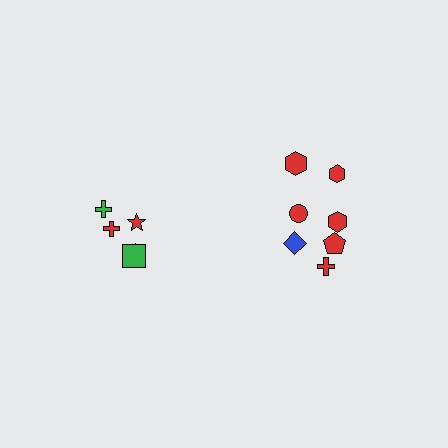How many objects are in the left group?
There are 5 objects.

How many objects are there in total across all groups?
There are 12 objects.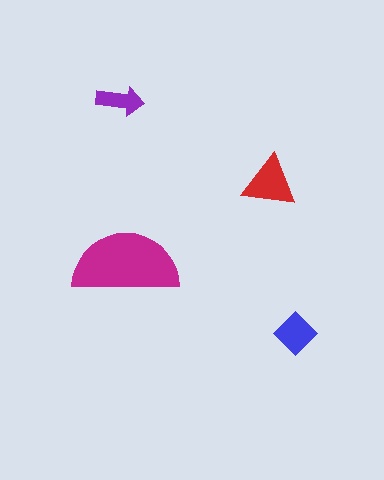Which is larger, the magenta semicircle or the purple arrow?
The magenta semicircle.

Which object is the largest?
The magenta semicircle.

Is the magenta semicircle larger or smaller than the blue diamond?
Larger.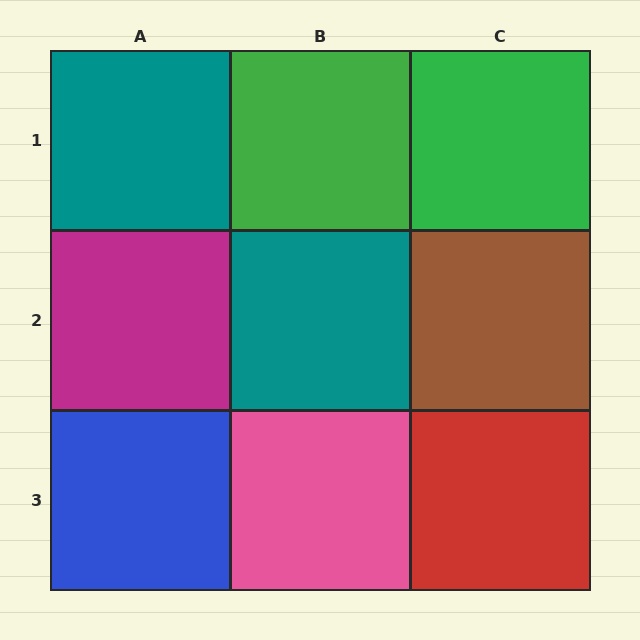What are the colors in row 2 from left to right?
Magenta, teal, brown.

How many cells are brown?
1 cell is brown.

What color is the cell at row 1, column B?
Green.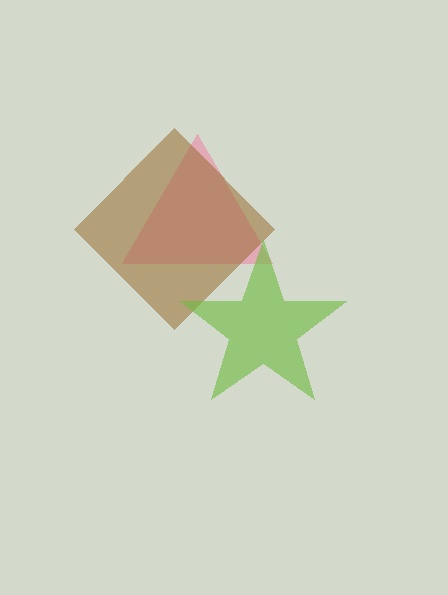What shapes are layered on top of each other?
The layered shapes are: a pink triangle, a brown diamond, a lime star.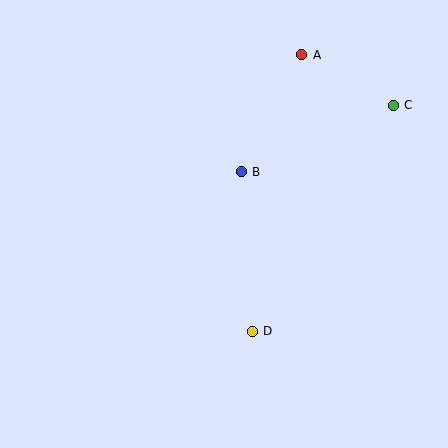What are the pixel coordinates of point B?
Point B is at (241, 172).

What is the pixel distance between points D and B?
The distance between D and B is 160 pixels.